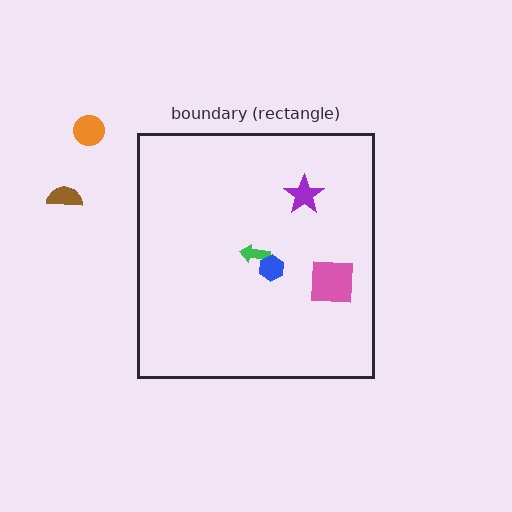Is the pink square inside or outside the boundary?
Inside.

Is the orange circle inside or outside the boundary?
Outside.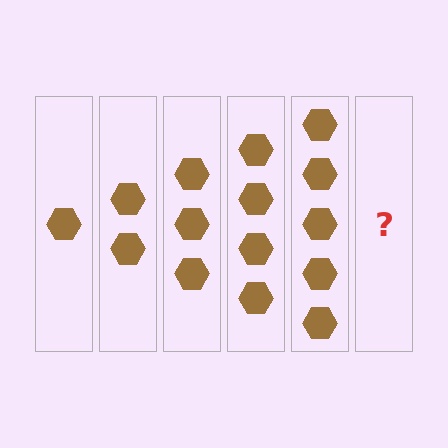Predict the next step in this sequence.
The next step is 6 hexagons.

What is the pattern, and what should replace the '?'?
The pattern is that each step adds one more hexagon. The '?' should be 6 hexagons.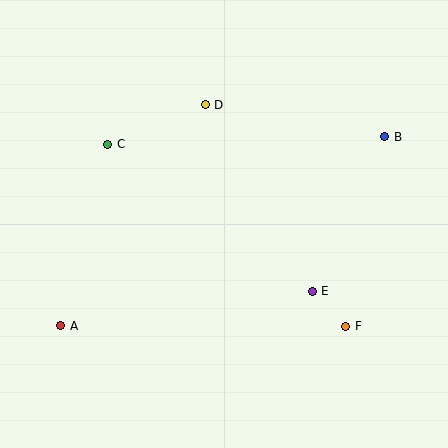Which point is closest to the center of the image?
Point E at (312, 291) is closest to the center.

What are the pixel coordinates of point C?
Point C is at (108, 144).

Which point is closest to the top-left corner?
Point C is closest to the top-left corner.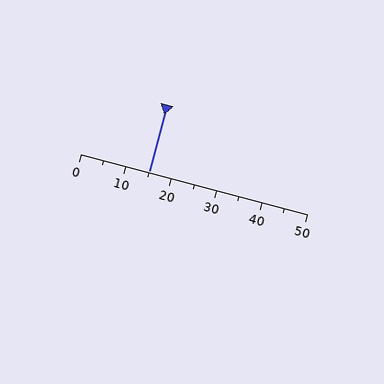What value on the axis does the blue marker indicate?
The marker indicates approximately 15.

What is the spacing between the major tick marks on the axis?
The major ticks are spaced 10 apart.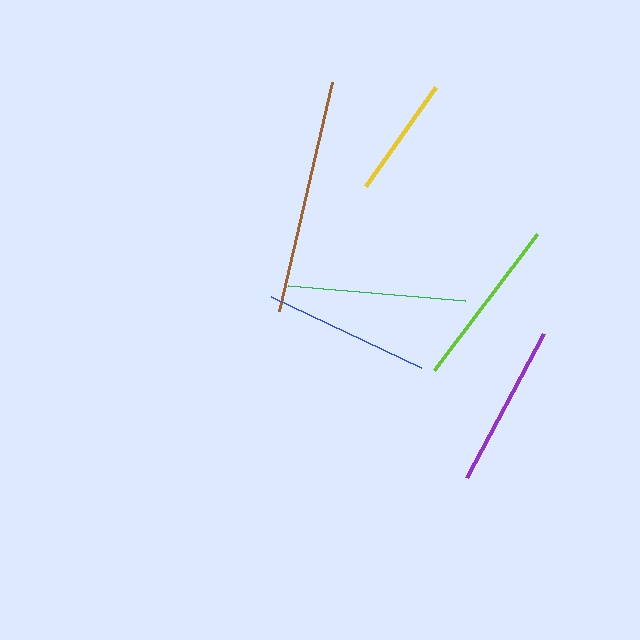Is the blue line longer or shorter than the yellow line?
The blue line is longer than the yellow line.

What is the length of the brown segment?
The brown segment is approximately 234 pixels long.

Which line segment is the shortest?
The yellow line is the shortest at approximately 122 pixels.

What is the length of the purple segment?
The purple segment is approximately 163 pixels long.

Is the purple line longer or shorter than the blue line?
The blue line is longer than the purple line.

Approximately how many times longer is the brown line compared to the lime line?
The brown line is approximately 1.4 times the length of the lime line.